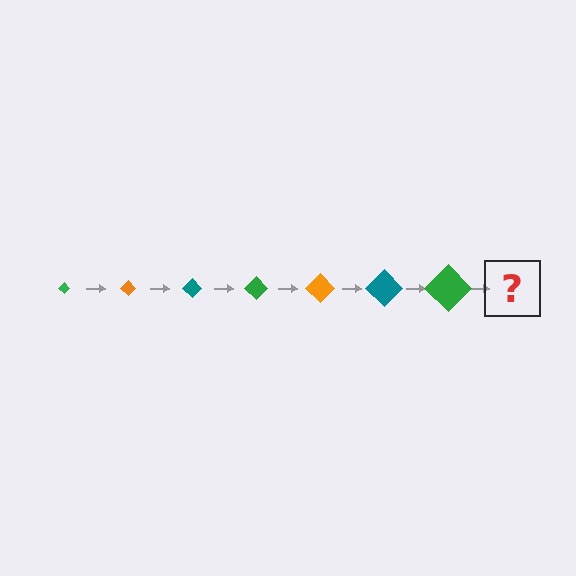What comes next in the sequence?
The next element should be an orange diamond, larger than the previous one.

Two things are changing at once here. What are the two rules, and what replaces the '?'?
The two rules are that the diamond grows larger each step and the color cycles through green, orange, and teal. The '?' should be an orange diamond, larger than the previous one.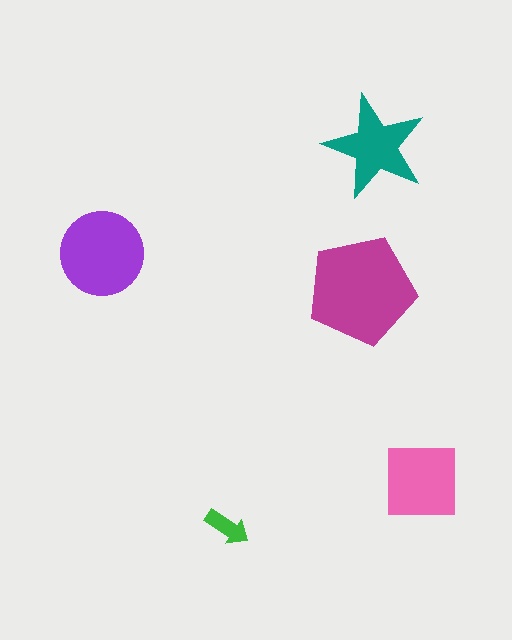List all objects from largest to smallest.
The magenta pentagon, the purple circle, the pink square, the teal star, the green arrow.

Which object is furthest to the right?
The pink square is rightmost.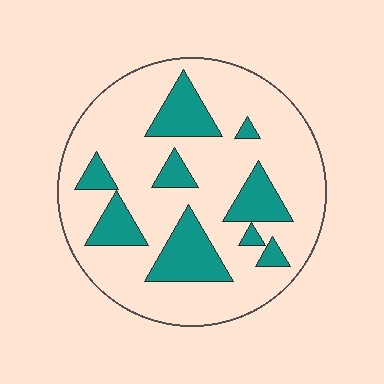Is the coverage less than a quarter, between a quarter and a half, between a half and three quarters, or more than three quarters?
Less than a quarter.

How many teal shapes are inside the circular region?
9.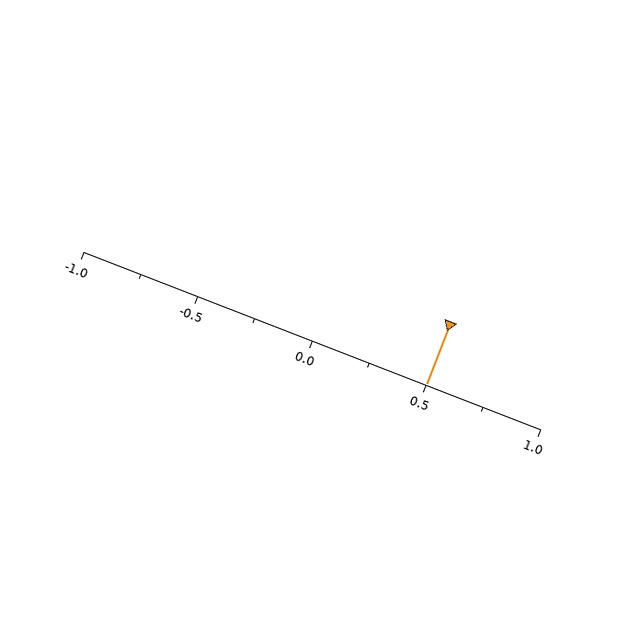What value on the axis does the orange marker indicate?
The marker indicates approximately 0.5.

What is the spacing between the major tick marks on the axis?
The major ticks are spaced 0.5 apart.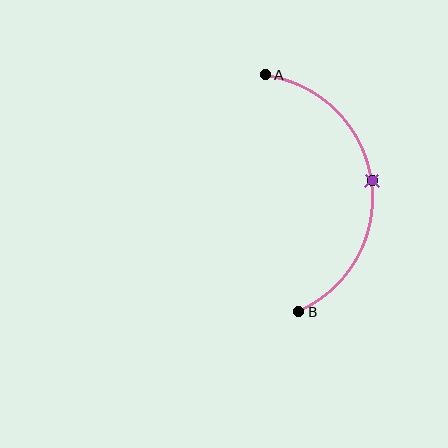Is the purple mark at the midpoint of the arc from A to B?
Yes. The purple mark lies on the arc at equal arc-length from both A and B — it is the arc midpoint.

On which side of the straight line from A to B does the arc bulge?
The arc bulges to the right of the straight line connecting A and B.